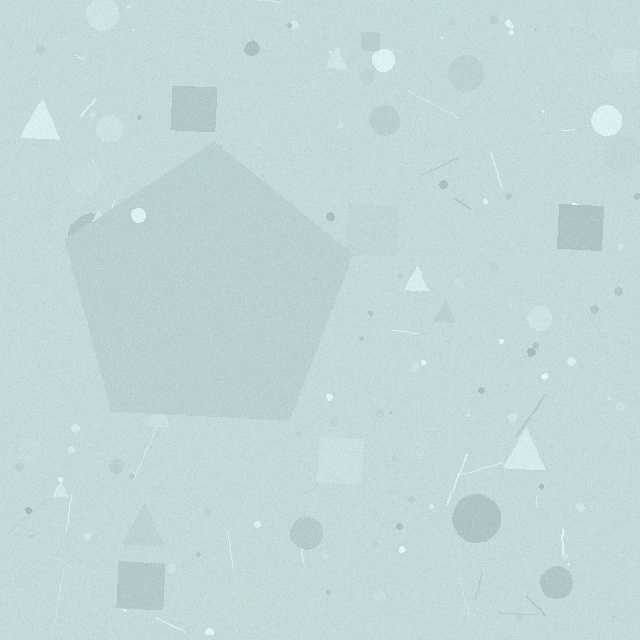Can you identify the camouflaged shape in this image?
The camouflaged shape is a pentagon.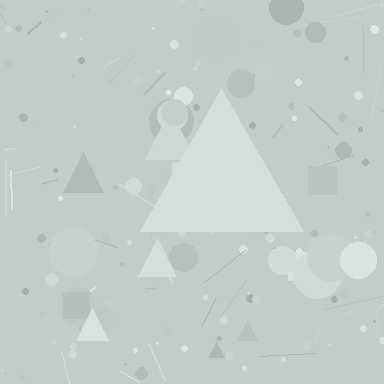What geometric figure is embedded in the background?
A triangle is embedded in the background.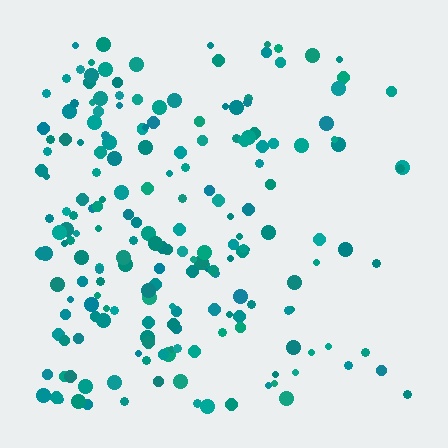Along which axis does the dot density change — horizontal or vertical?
Horizontal.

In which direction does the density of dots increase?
From right to left, with the left side densest.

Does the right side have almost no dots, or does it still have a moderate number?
Still a moderate number, just noticeably fewer than the left.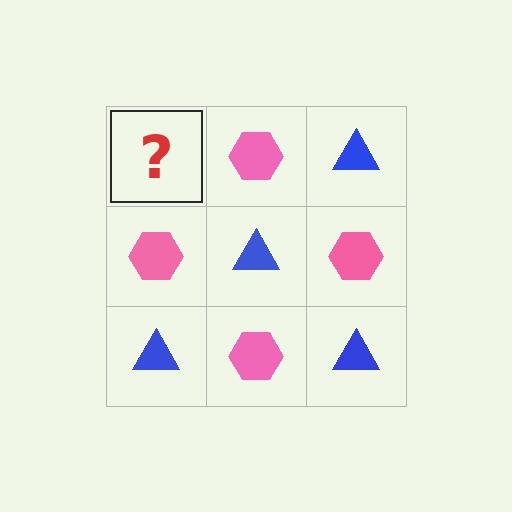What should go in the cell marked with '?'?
The missing cell should contain a blue triangle.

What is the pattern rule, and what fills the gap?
The rule is that it alternates blue triangle and pink hexagon in a checkerboard pattern. The gap should be filled with a blue triangle.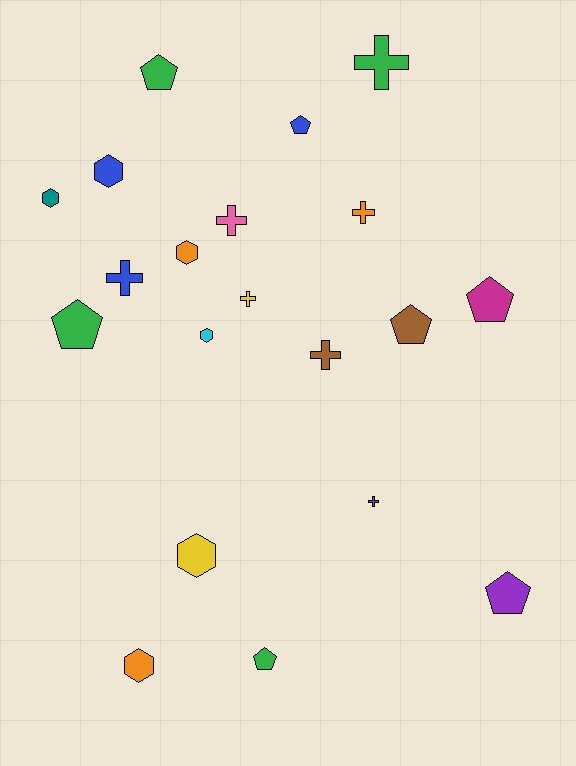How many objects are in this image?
There are 20 objects.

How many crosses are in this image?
There are 7 crosses.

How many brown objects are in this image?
There are 2 brown objects.